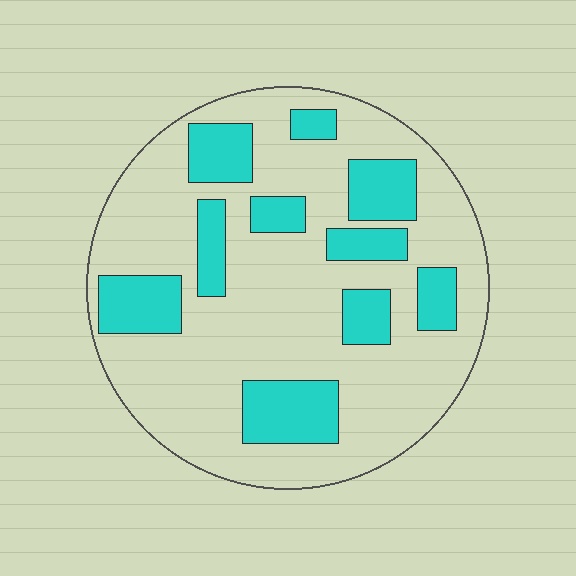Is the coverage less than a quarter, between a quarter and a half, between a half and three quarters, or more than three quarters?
Between a quarter and a half.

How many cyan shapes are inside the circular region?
10.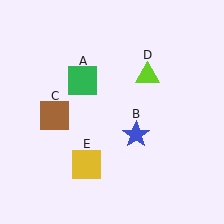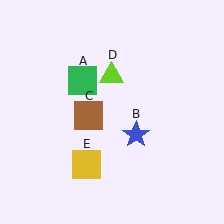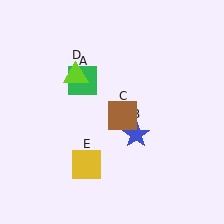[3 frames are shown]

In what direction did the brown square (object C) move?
The brown square (object C) moved right.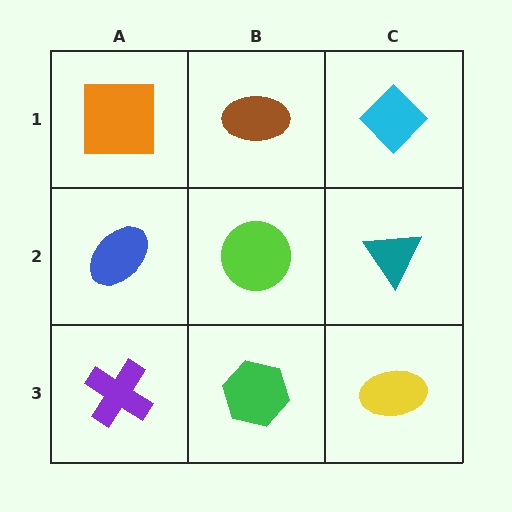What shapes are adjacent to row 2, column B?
A brown ellipse (row 1, column B), a green hexagon (row 3, column B), a blue ellipse (row 2, column A), a teal triangle (row 2, column C).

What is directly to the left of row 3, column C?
A green hexagon.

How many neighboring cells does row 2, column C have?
3.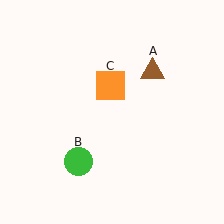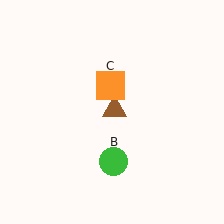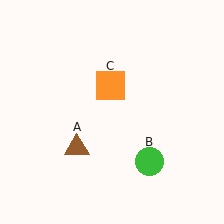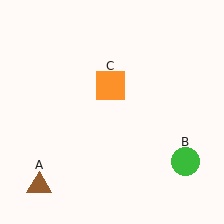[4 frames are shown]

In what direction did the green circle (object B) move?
The green circle (object B) moved right.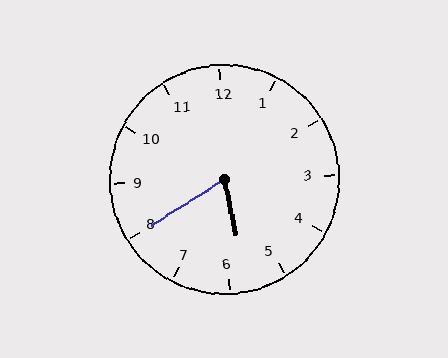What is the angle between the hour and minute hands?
Approximately 70 degrees.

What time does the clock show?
5:40.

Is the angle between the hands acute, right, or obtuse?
It is acute.